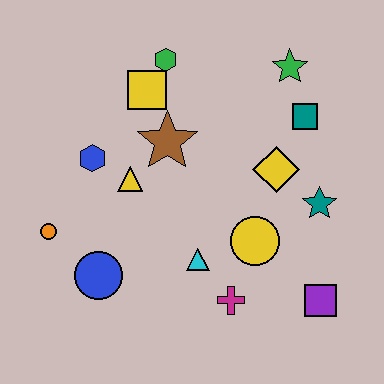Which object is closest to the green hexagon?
The yellow square is closest to the green hexagon.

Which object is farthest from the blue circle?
The green star is farthest from the blue circle.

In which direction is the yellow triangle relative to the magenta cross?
The yellow triangle is above the magenta cross.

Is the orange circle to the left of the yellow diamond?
Yes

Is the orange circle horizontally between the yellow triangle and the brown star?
No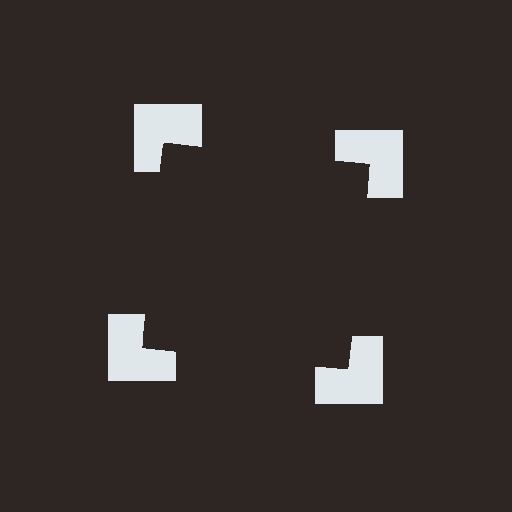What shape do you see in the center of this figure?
An illusory square — its edges are inferred from the aligned wedge cuts in the notched squares, not physically drawn.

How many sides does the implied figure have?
4 sides.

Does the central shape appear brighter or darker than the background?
It typically appears slightly darker than the background, even though no actual brightness change is drawn.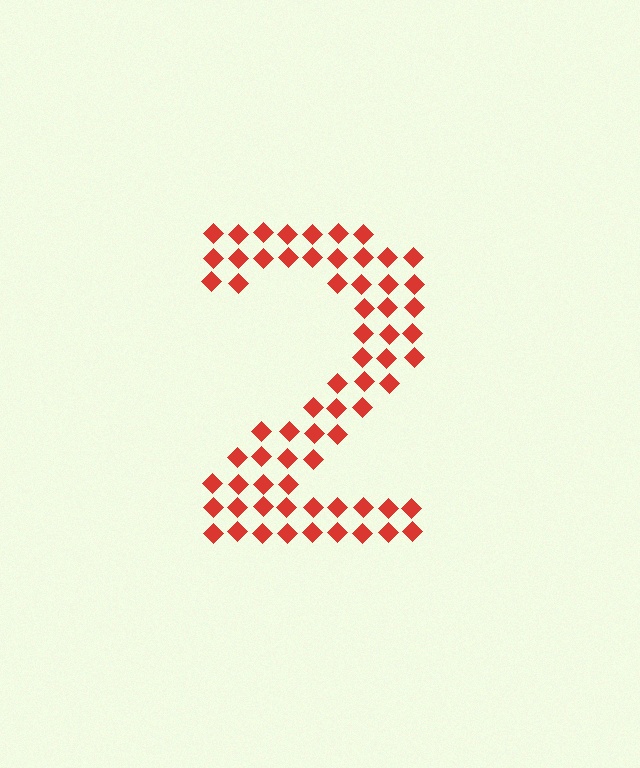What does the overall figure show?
The overall figure shows the digit 2.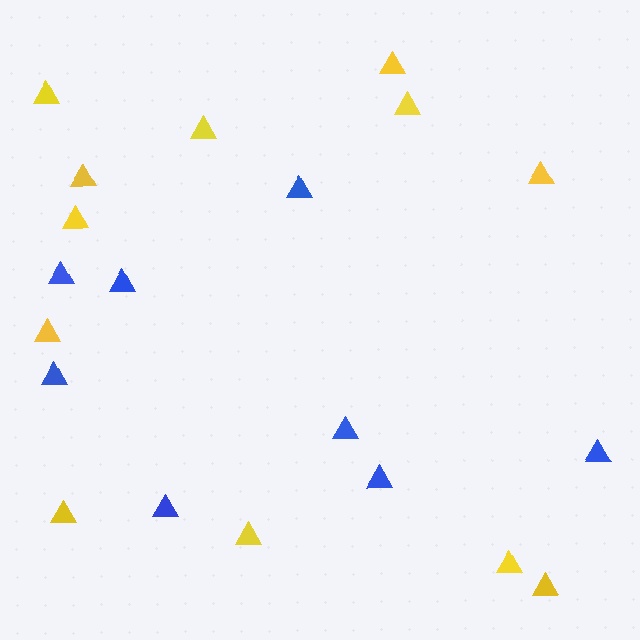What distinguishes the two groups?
There are 2 groups: one group of blue triangles (8) and one group of yellow triangles (12).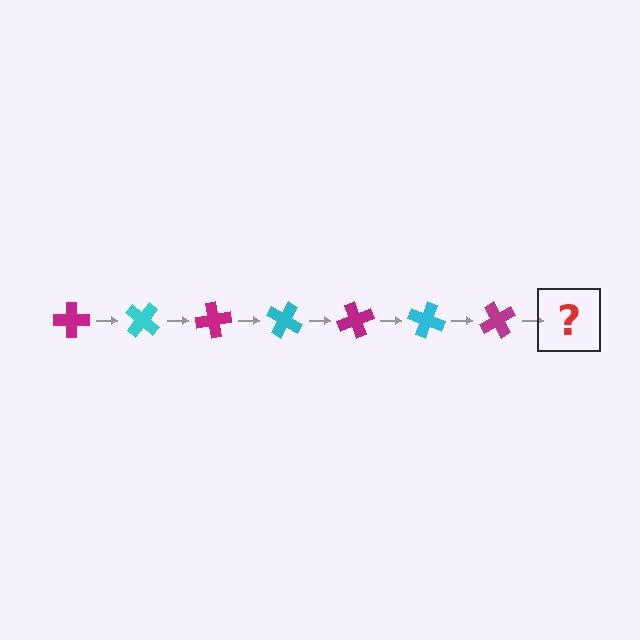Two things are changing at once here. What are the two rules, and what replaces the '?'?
The two rules are that it rotates 40 degrees each step and the color cycles through magenta and cyan. The '?' should be a cyan cross, rotated 280 degrees from the start.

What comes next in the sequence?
The next element should be a cyan cross, rotated 280 degrees from the start.